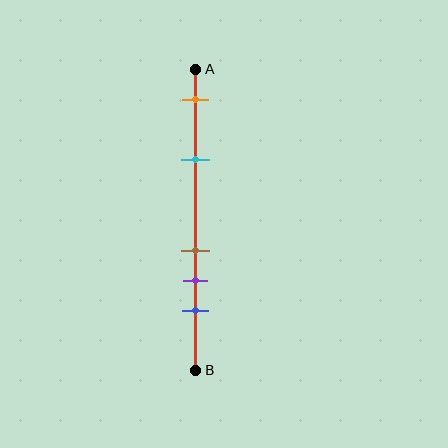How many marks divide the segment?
There are 5 marks dividing the segment.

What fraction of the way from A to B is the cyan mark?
The cyan mark is approximately 30% (0.3) of the way from A to B.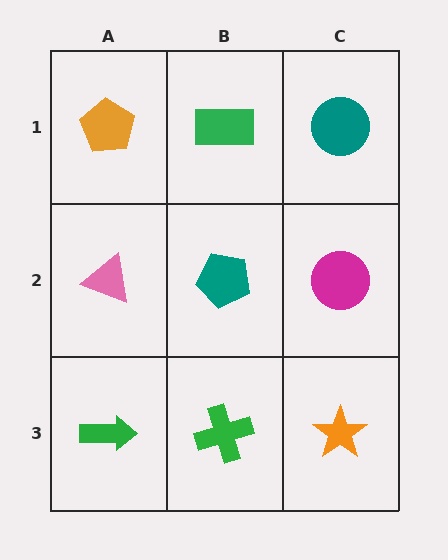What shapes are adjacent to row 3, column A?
A pink triangle (row 2, column A), a green cross (row 3, column B).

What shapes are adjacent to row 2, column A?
An orange pentagon (row 1, column A), a green arrow (row 3, column A), a teal pentagon (row 2, column B).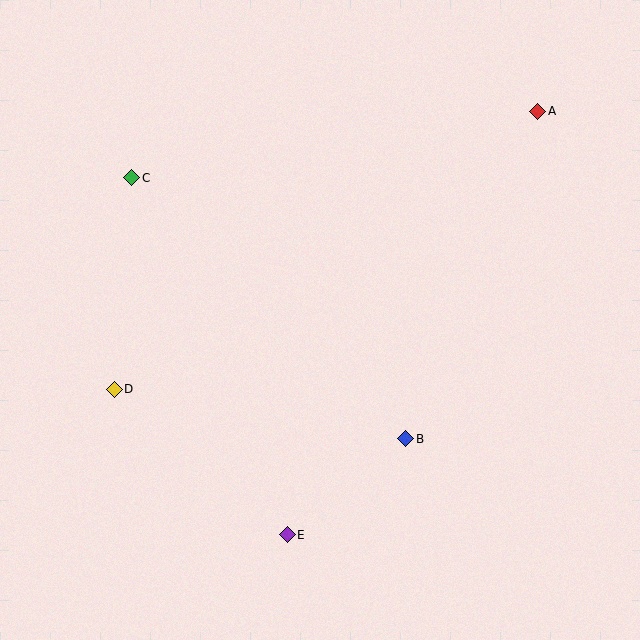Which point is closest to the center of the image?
Point B at (406, 439) is closest to the center.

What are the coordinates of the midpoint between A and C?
The midpoint between A and C is at (335, 144).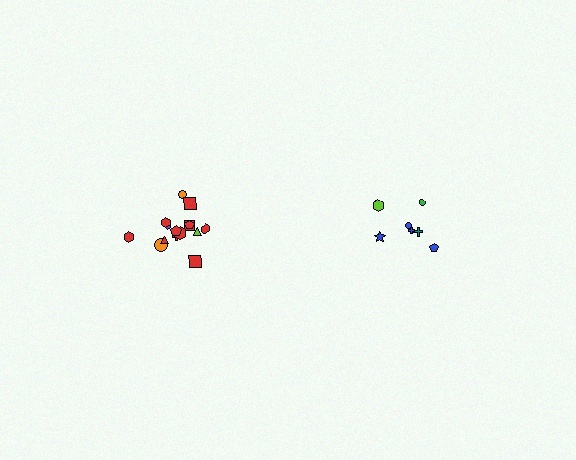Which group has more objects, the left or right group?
The left group.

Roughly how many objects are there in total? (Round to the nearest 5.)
Roughly 20 objects in total.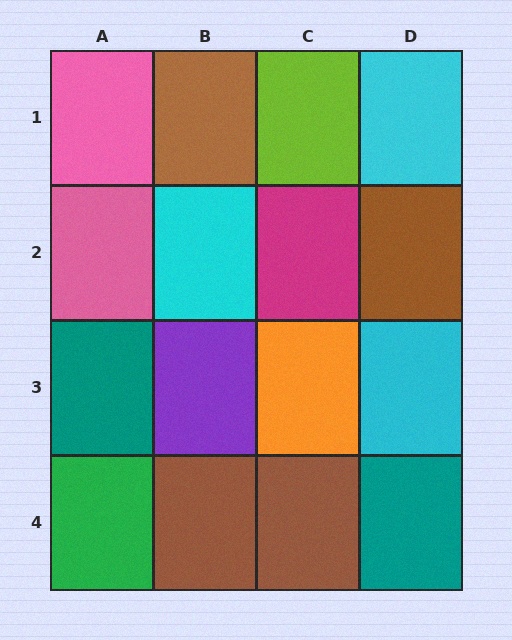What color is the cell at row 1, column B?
Brown.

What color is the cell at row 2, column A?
Pink.